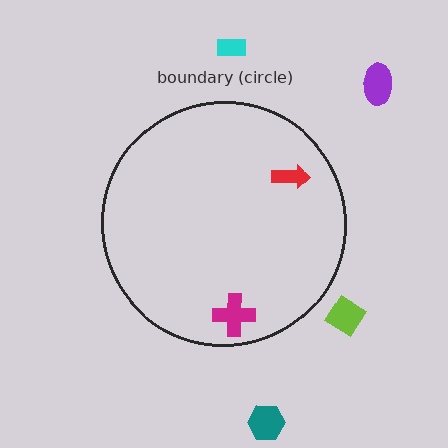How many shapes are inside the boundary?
2 inside, 4 outside.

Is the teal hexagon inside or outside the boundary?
Outside.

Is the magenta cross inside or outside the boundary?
Inside.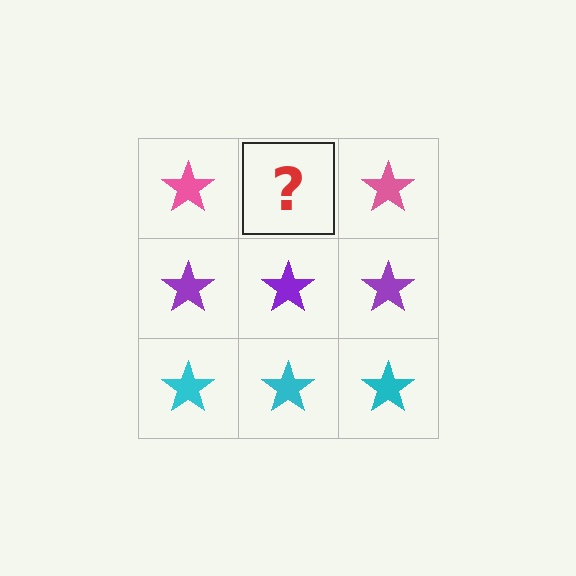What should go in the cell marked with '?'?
The missing cell should contain a pink star.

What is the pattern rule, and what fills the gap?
The rule is that each row has a consistent color. The gap should be filled with a pink star.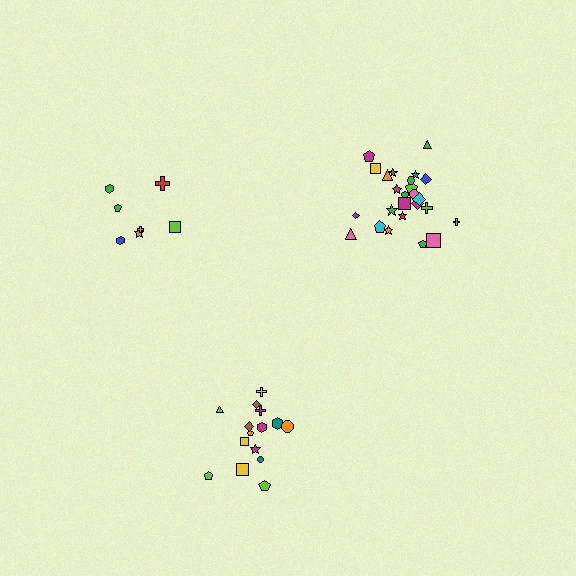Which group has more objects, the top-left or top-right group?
The top-right group.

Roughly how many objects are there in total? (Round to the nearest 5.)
Roughly 45 objects in total.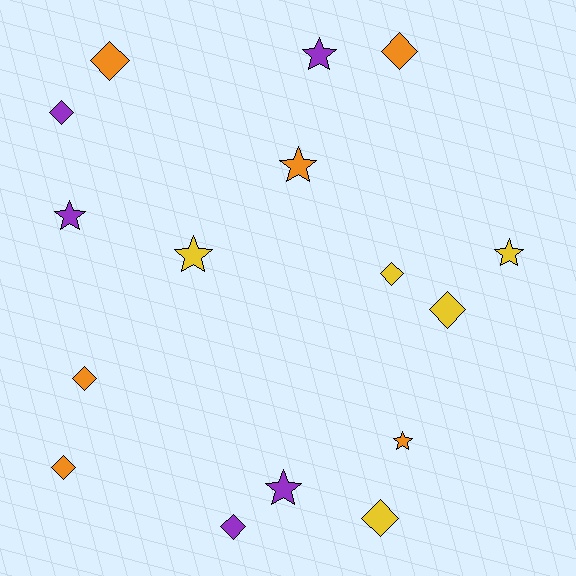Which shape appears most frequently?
Diamond, with 9 objects.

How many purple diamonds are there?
There are 2 purple diamonds.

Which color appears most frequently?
Orange, with 6 objects.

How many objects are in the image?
There are 16 objects.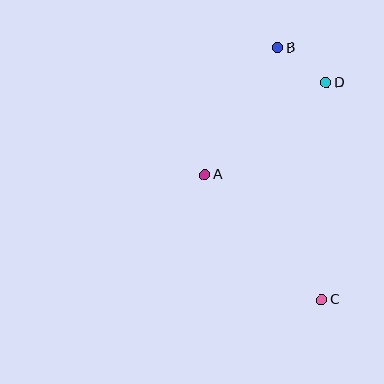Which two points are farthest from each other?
Points B and C are farthest from each other.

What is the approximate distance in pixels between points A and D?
The distance between A and D is approximately 152 pixels.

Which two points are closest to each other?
Points B and D are closest to each other.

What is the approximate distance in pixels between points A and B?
The distance between A and B is approximately 146 pixels.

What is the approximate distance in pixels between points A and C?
The distance between A and C is approximately 171 pixels.